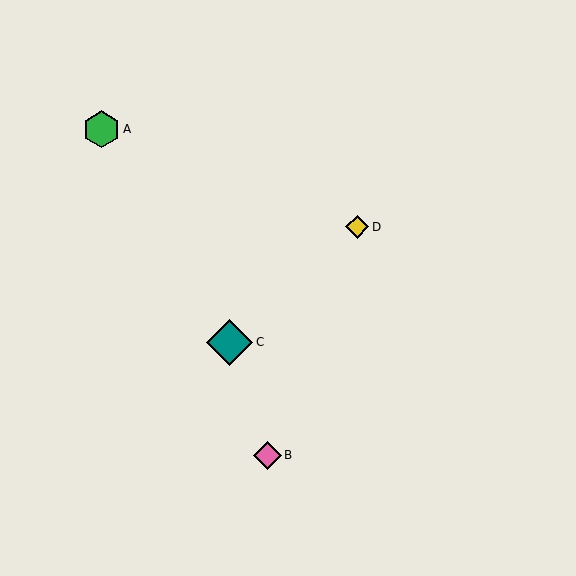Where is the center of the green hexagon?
The center of the green hexagon is at (101, 129).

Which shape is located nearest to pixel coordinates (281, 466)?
The pink diamond (labeled B) at (267, 455) is nearest to that location.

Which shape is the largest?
The teal diamond (labeled C) is the largest.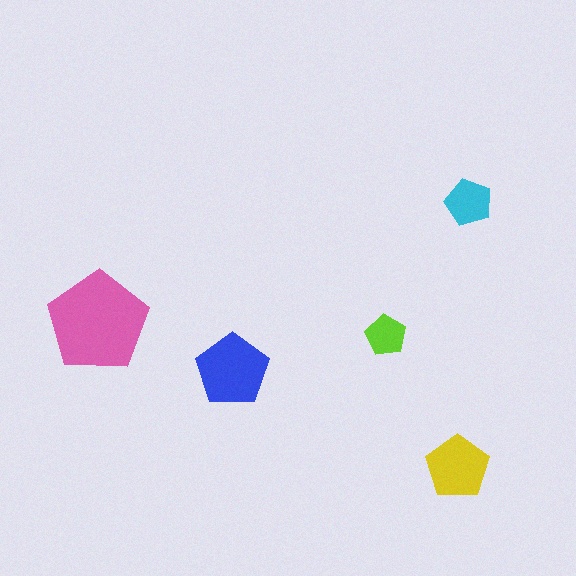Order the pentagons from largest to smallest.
the pink one, the blue one, the yellow one, the cyan one, the lime one.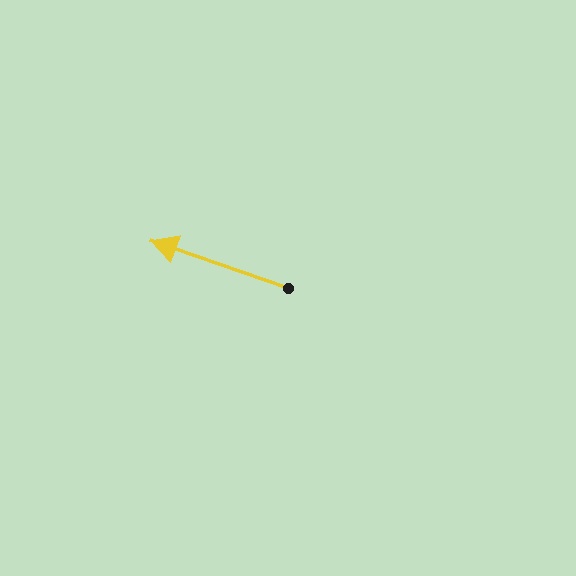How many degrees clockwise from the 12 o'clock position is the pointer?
Approximately 289 degrees.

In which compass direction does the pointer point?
West.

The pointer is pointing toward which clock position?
Roughly 10 o'clock.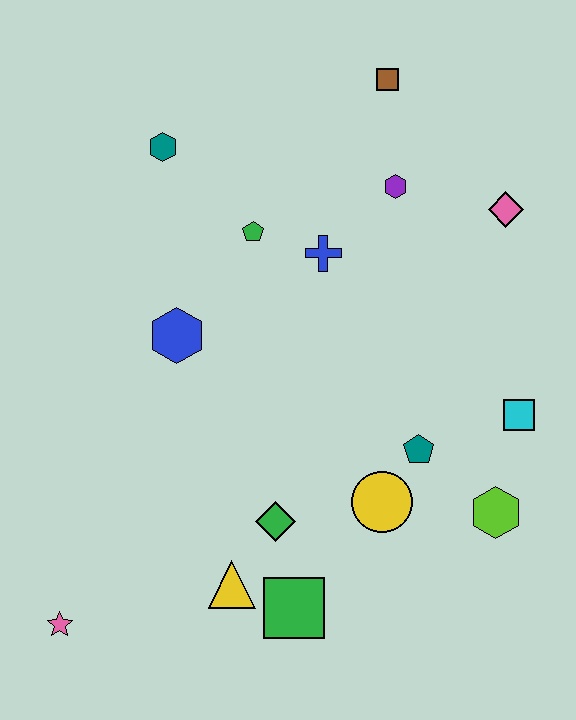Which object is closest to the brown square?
The purple hexagon is closest to the brown square.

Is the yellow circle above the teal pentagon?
No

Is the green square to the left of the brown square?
Yes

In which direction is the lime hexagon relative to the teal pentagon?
The lime hexagon is to the right of the teal pentagon.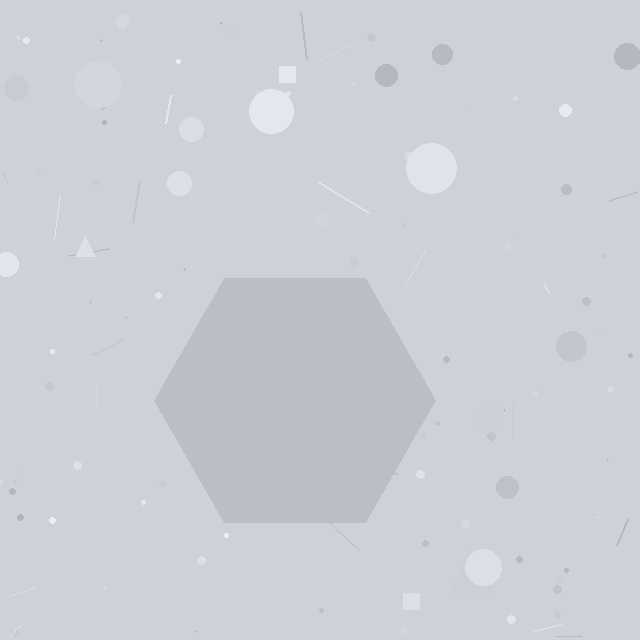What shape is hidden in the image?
A hexagon is hidden in the image.